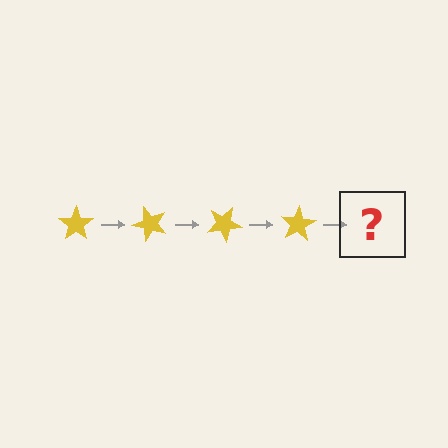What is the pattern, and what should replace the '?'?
The pattern is that the star rotates 50 degrees each step. The '?' should be a yellow star rotated 200 degrees.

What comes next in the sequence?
The next element should be a yellow star rotated 200 degrees.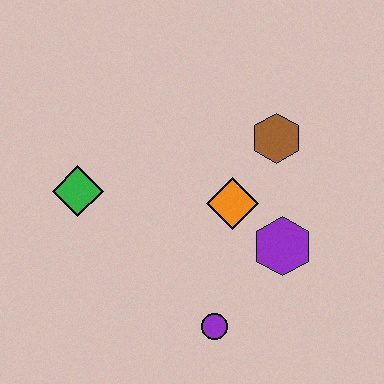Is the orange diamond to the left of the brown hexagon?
Yes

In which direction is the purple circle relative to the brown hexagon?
The purple circle is below the brown hexagon.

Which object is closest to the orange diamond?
The purple hexagon is closest to the orange diamond.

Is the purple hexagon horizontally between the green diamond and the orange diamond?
No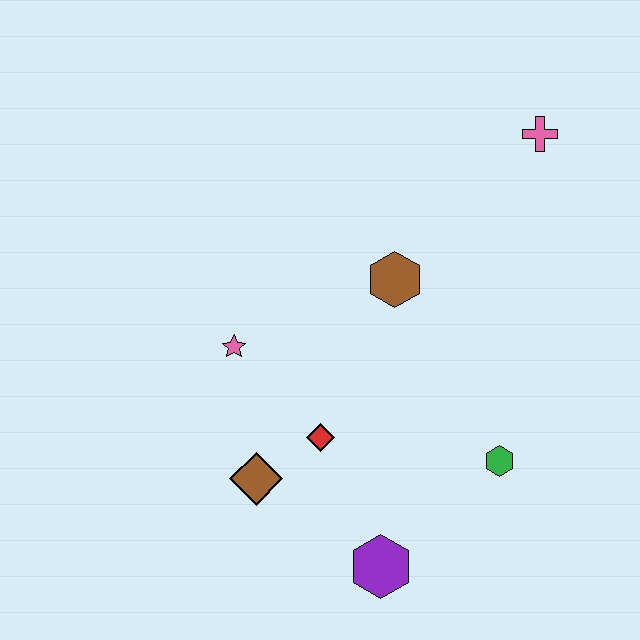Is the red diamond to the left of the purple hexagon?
Yes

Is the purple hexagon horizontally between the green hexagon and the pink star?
Yes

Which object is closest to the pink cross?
The brown hexagon is closest to the pink cross.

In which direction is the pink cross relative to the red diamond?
The pink cross is above the red diamond.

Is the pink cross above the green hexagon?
Yes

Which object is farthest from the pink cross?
The purple hexagon is farthest from the pink cross.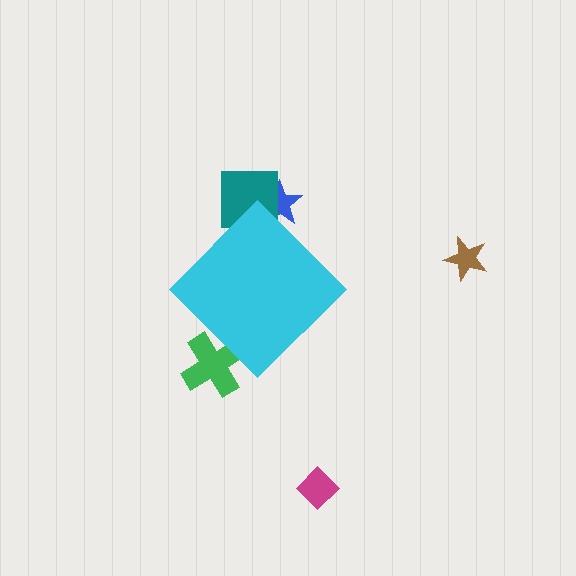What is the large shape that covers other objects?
A cyan diamond.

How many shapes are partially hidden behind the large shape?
3 shapes are partially hidden.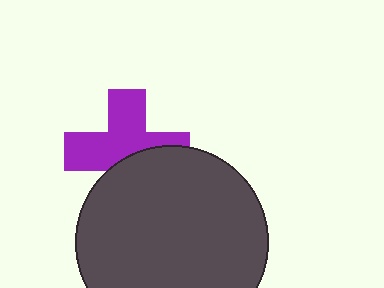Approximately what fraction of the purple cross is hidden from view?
Roughly 40% of the purple cross is hidden behind the dark gray circle.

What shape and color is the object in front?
The object in front is a dark gray circle.